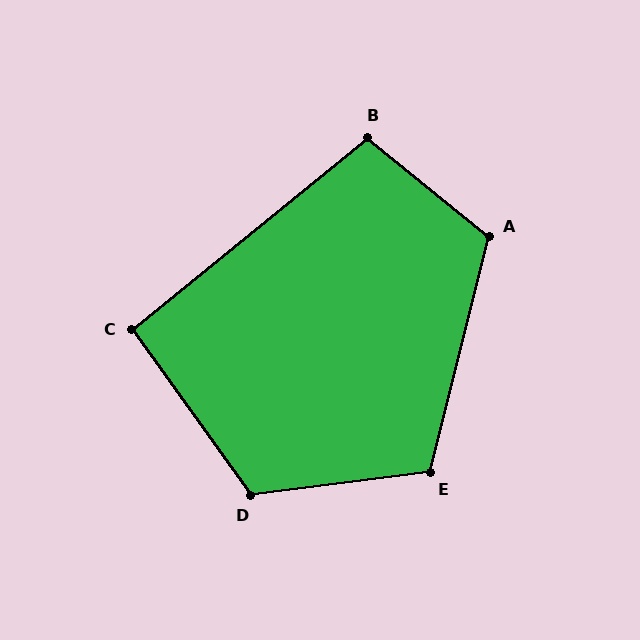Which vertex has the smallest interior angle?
C, at approximately 93 degrees.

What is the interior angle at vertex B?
Approximately 102 degrees (obtuse).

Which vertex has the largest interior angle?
D, at approximately 118 degrees.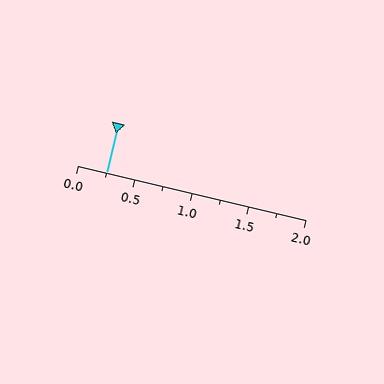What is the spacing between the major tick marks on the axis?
The major ticks are spaced 0.5 apart.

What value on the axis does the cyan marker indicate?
The marker indicates approximately 0.25.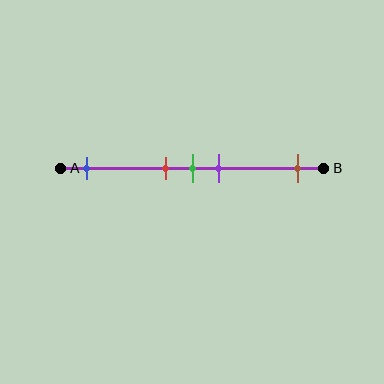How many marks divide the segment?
There are 5 marks dividing the segment.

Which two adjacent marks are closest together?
The red and green marks are the closest adjacent pair.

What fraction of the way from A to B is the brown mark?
The brown mark is approximately 90% (0.9) of the way from A to B.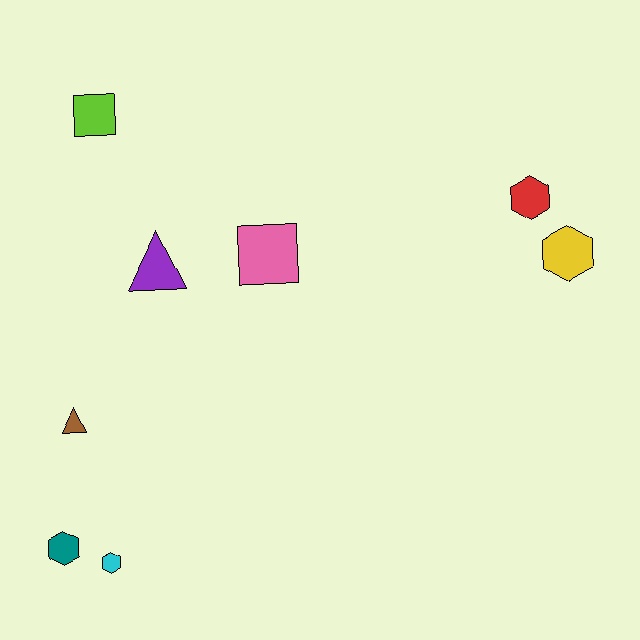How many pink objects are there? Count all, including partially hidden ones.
There is 1 pink object.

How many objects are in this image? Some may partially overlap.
There are 8 objects.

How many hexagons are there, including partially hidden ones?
There are 4 hexagons.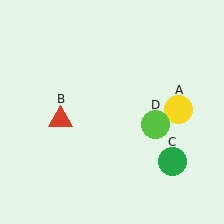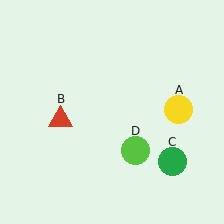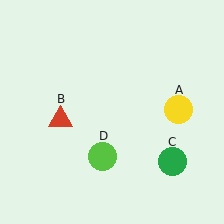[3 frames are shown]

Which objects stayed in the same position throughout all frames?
Yellow circle (object A) and red triangle (object B) and green circle (object C) remained stationary.